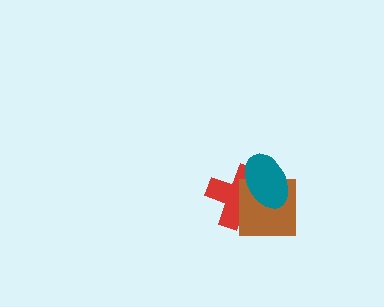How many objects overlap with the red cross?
2 objects overlap with the red cross.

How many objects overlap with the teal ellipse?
2 objects overlap with the teal ellipse.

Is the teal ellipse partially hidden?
No, no other shape covers it.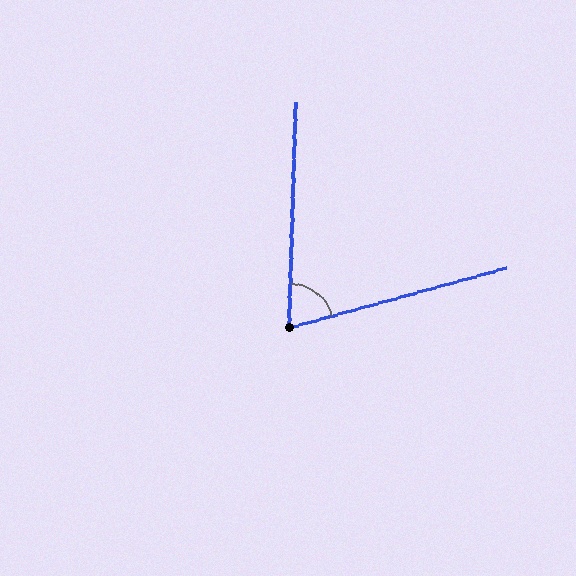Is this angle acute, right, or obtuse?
It is acute.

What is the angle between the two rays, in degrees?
Approximately 73 degrees.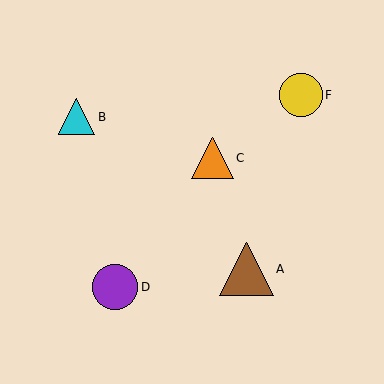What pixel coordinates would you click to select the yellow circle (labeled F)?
Click at (301, 95) to select the yellow circle F.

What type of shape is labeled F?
Shape F is a yellow circle.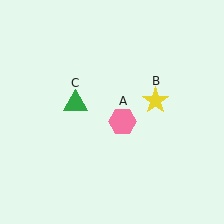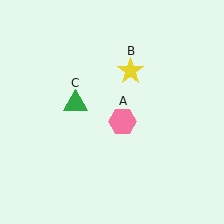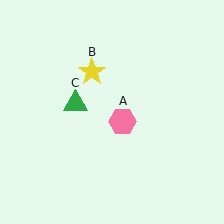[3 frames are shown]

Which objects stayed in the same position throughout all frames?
Pink hexagon (object A) and green triangle (object C) remained stationary.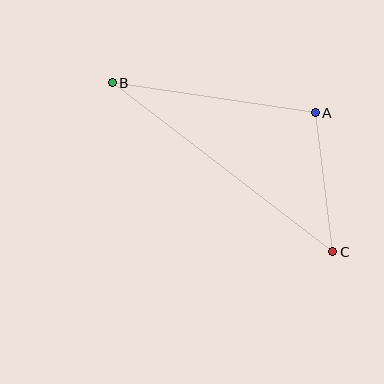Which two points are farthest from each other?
Points B and C are farthest from each other.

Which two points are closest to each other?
Points A and C are closest to each other.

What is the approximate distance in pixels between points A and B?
The distance between A and B is approximately 205 pixels.